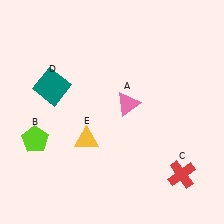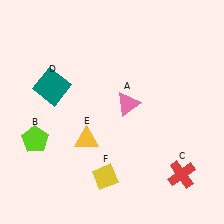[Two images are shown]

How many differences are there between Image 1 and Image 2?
There is 1 difference between the two images.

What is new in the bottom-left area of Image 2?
A yellow diamond (F) was added in the bottom-left area of Image 2.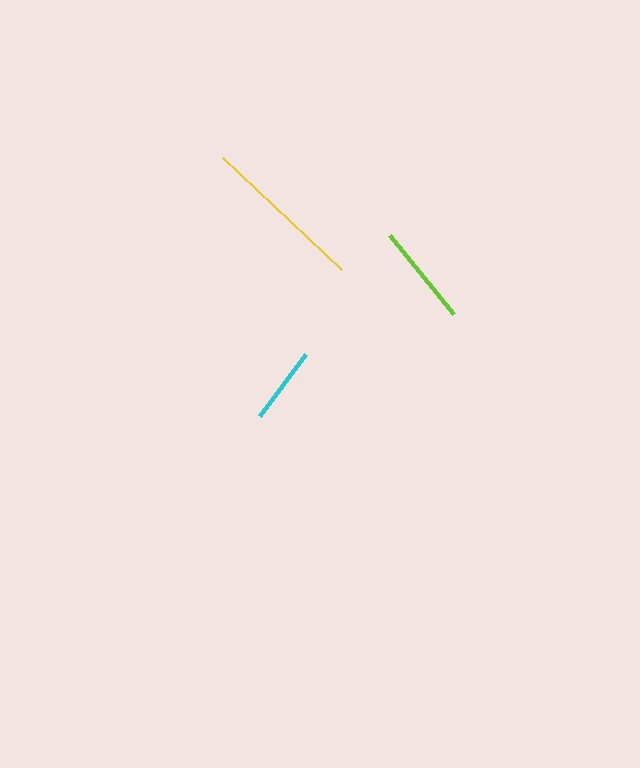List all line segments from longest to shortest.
From longest to shortest: yellow, lime, cyan.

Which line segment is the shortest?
The cyan line is the shortest at approximately 78 pixels.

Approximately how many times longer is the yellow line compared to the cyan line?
The yellow line is approximately 2.1 times the length of the cyan line.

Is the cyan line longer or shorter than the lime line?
The lime line is longer than the cyan line.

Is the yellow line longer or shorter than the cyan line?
The yellow line is longer than the cyan line.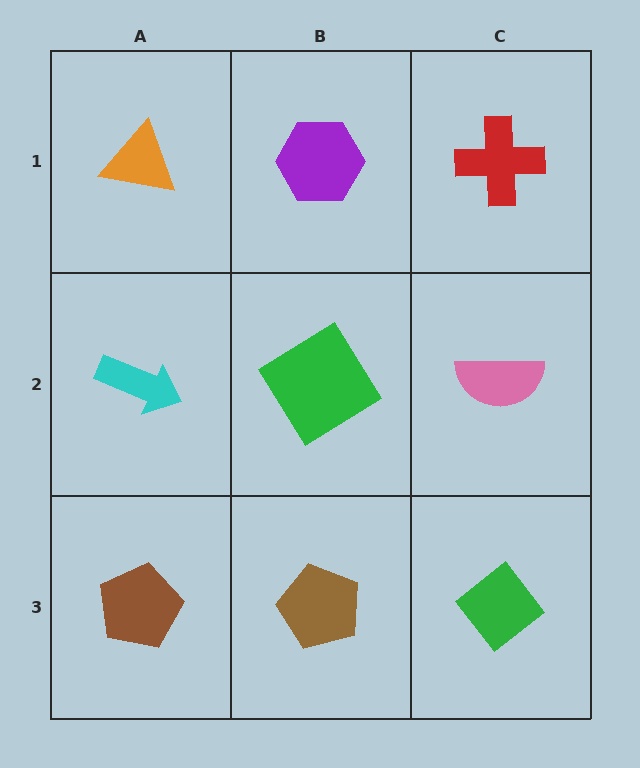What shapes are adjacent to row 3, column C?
A pink semicircle (row 2, column C), a brown pentagon (row 3, column B).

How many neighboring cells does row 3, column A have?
2.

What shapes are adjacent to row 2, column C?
A red cross (row 1, column C), a green diamond (row 3, column C), a green diamond (row 2, column B).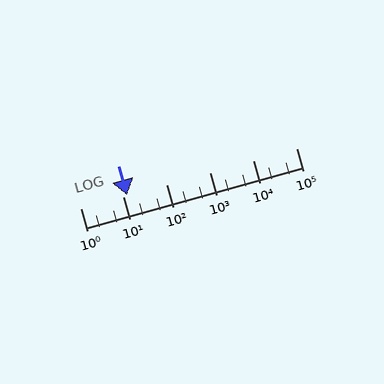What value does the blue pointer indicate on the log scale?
The pointer indicates approximately 12.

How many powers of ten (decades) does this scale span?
The scale spans 5 decades, from 1 to 100000.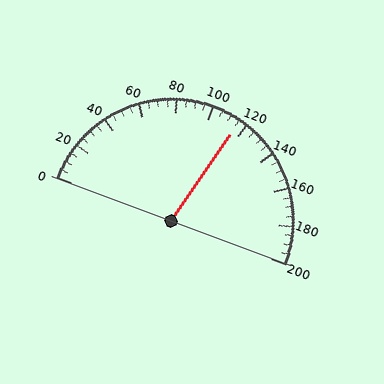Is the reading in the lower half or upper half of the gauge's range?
The reading is in the upper half of the range (0 to 200).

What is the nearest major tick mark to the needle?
The nearest major tick mark is 120.